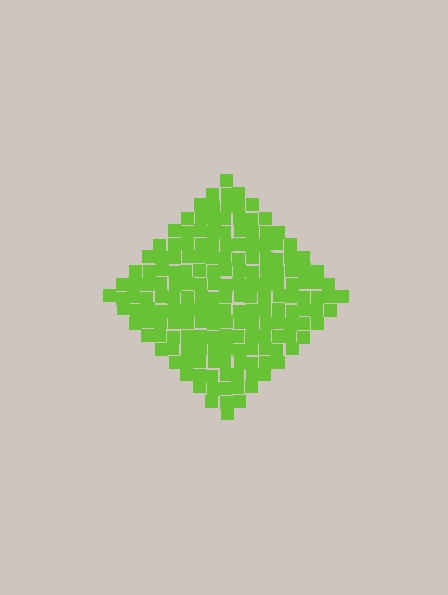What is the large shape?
The large shape is a diamond.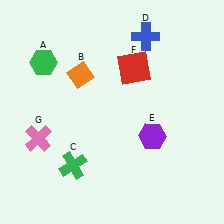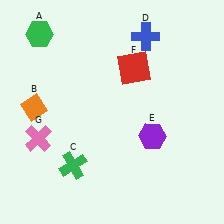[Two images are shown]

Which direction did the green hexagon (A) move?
The green hexagon (A) moved up.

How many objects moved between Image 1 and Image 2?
2 objects moved between the two images.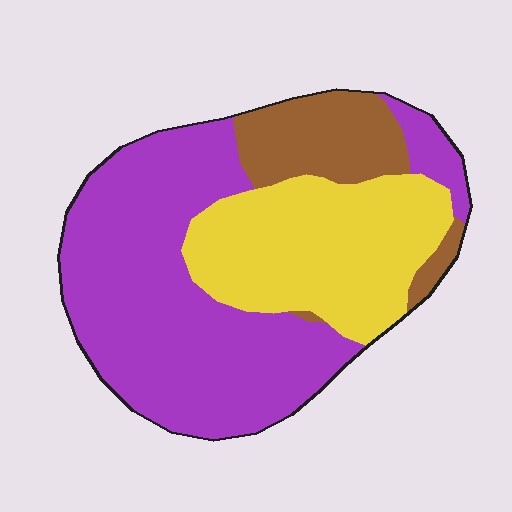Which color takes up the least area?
Brown, at roughly 15%.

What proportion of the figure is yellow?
Yellow takes up about one third (1/3) of the figure.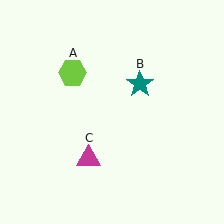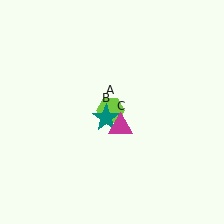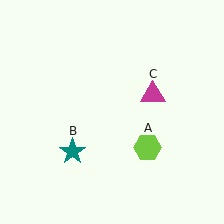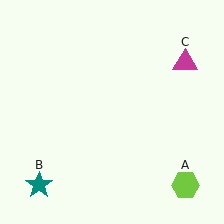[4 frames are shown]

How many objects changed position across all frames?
3 objects changed position: lime hexagon (object A), teal star (object B), magenta triangle (object C).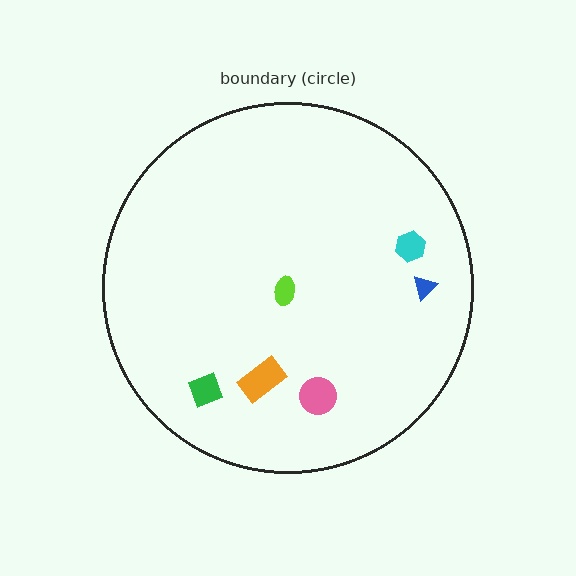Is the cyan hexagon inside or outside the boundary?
Inside.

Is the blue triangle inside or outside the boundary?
Inside.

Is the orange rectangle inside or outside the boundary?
Inside.